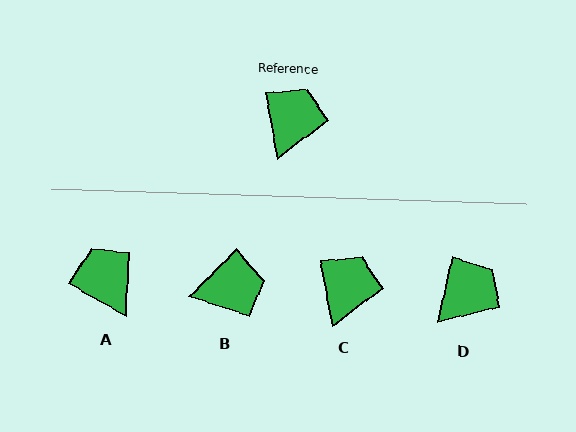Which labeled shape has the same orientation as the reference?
C.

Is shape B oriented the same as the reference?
No, it is off by about 55 degrees.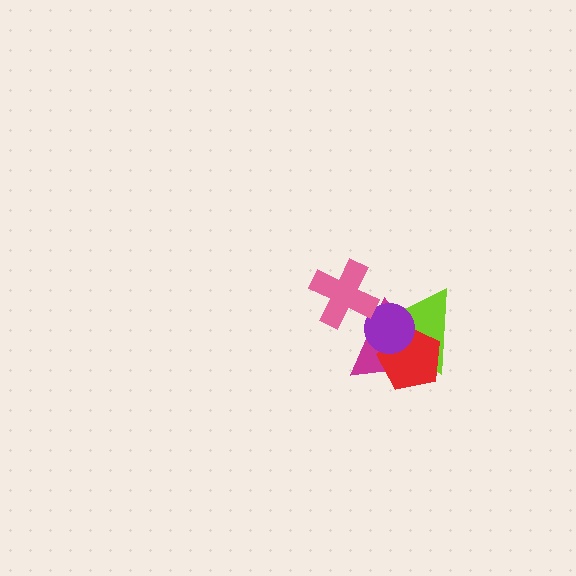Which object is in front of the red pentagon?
The purple circle is in front of the red pentagon.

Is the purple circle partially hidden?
No, no other shape covers it.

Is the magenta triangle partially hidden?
Yes, it is partially covered by another shape.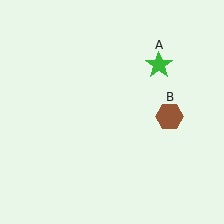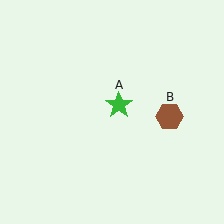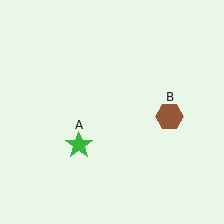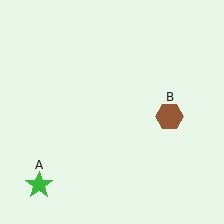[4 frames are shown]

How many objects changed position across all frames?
1 object changed position: green star (object A).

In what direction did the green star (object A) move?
The green star (object A) moved down and to the left.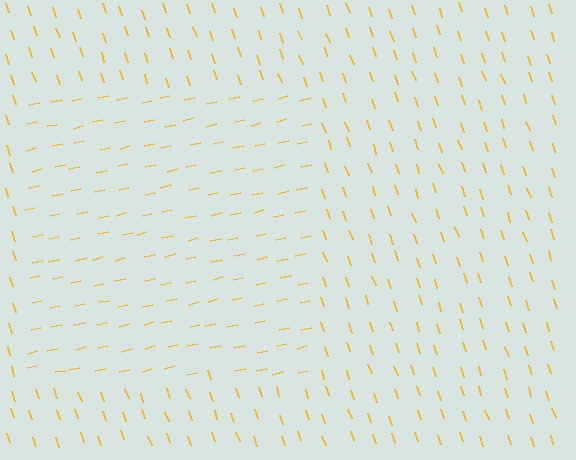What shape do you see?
I see a rectangle.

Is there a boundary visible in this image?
Yes, there is a texture boundary formed by a change in line orientation.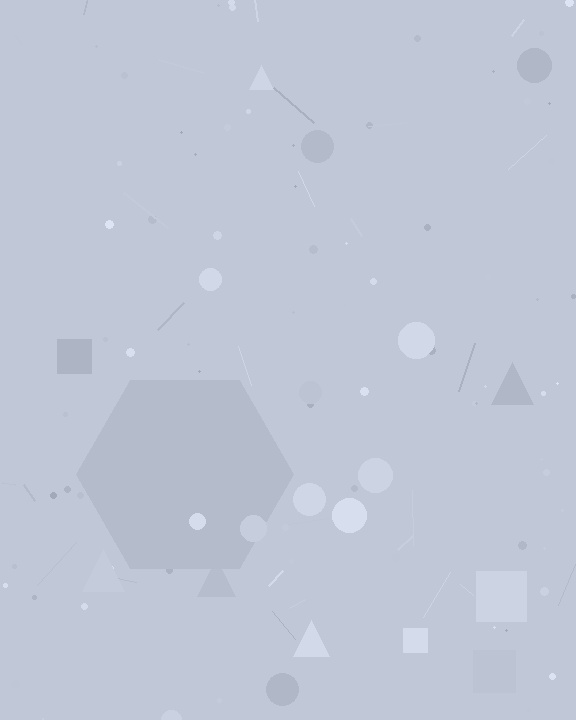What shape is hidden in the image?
A hexagon is hidden in the image.